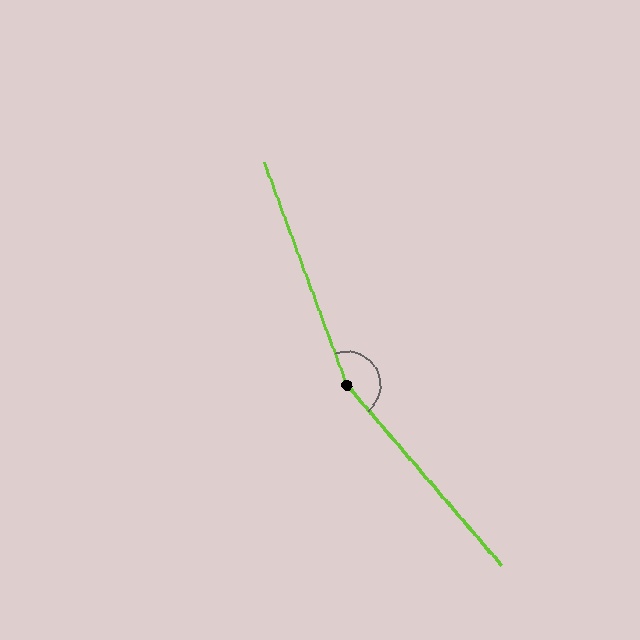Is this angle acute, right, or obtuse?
It is obtuse.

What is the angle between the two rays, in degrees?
Approximately 160 degrees.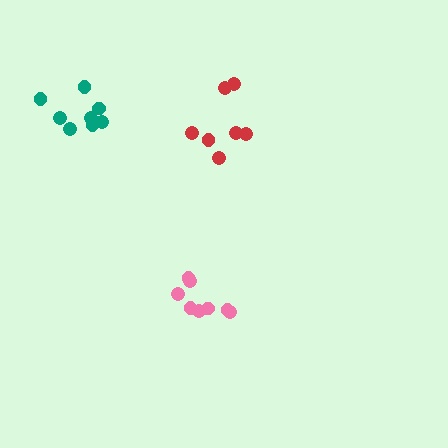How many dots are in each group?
Group 1: 8 dots, Group 2: 8 dots, Group 3: 7 dots (23 total).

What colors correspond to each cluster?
The clusters are colored: pink, teal, red.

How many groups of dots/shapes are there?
There are 3 groups.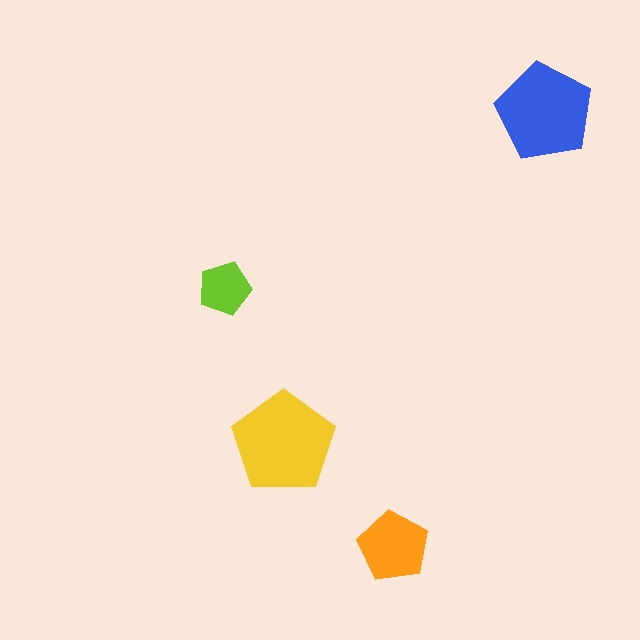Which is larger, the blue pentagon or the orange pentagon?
The blue one.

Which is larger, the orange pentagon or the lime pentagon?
The orange one.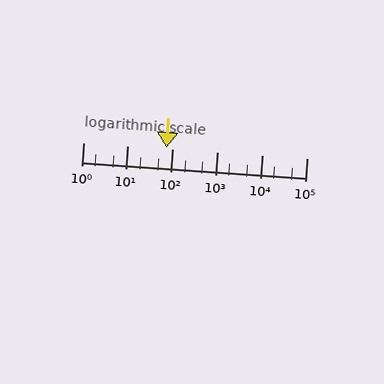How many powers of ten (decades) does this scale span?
The scale spans 5 decades, from 1 to 100000.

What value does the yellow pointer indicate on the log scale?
The pointer indicates approximately 72.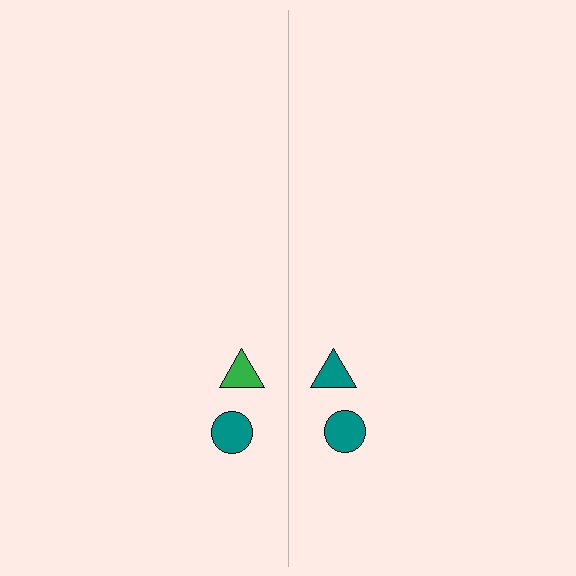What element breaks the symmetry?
The teal triangle on the right side breaks the symmetry — its mirror counterpart is green.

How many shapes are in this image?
There are 4 shapes in this image.